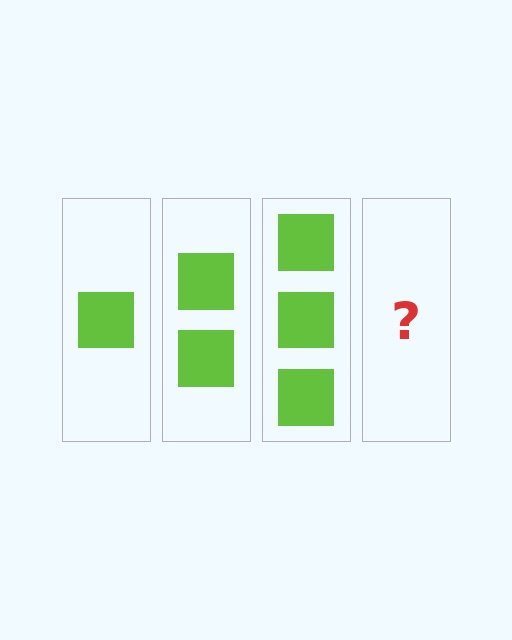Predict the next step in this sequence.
The next step is 4 squares.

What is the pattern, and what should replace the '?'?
The pattern is that each step adds one more square. The '?' should be 4 squares.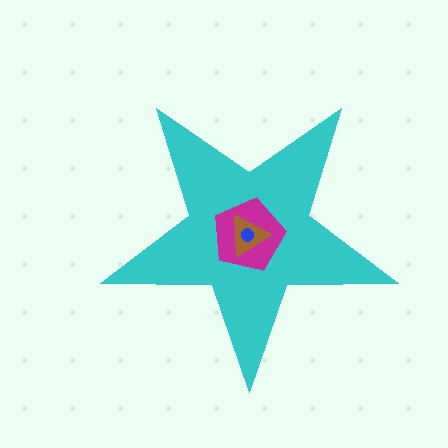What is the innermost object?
The blue circle.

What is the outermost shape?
The cyan star.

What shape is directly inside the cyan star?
The magenta pentagon.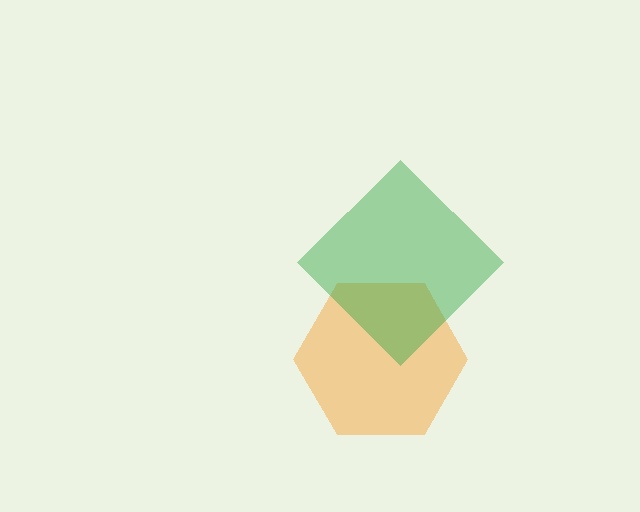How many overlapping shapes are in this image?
There are 2 overlapping shapes in the image.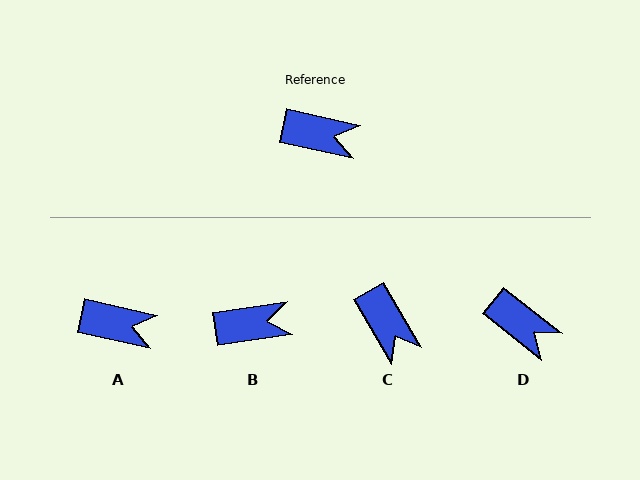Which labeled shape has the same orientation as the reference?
A.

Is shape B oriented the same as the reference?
No, it is off by about 21 degrees.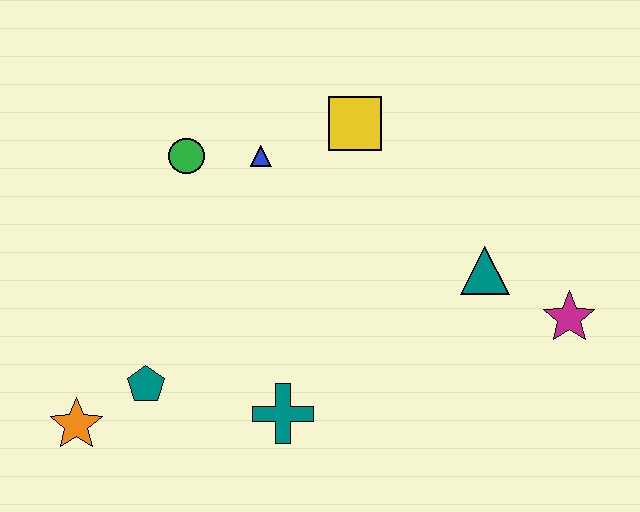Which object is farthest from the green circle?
The magenta star is farthest from the green circle.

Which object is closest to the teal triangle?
The magenta star is closest to the teal triangle.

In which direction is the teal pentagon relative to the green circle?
The teal pentagon is below the green circle.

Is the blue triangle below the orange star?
No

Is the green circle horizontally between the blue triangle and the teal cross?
No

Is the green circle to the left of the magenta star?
Yes